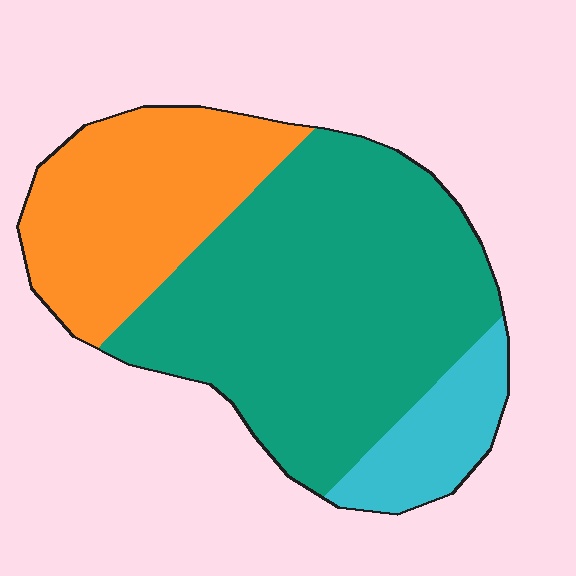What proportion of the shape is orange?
Orange covers around 30% of the shape.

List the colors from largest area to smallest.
From largest to smallest: teal, orange, cyan.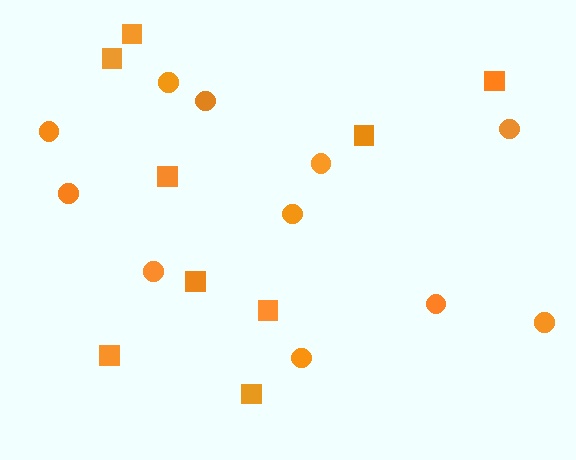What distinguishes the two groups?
There are 2 groups: one group of squares (9) and one group of circles (11).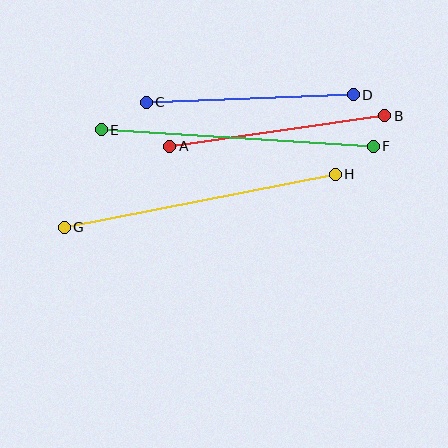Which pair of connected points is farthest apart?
Points G and H are farthest apart.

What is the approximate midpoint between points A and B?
The midpoint is at approximately (277, 131) pixels.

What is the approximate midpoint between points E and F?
The midpoint is at approximately (237, 138) pixels.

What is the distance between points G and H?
The distance is approximately 276 pixels.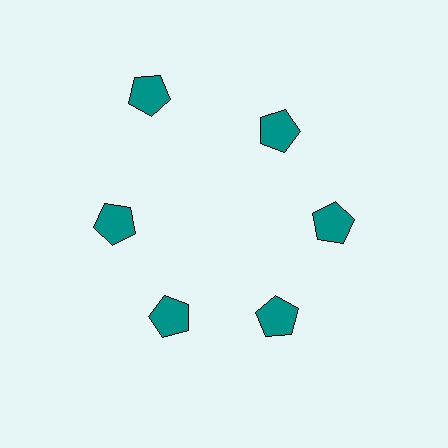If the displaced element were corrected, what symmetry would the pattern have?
It would have 6-fold rotational symmetry — the pattern would map onto itself every 60 degrees.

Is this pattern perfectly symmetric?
No. The 6 teal pentagons are arranged in a ring, but one element near the 11 o'clock position is pushed outward from the center, breaking the 6-fold rotational symmetry.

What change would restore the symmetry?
The symmetry would be restored by moving it inward, back onto the ring so that all 6 pentagons sit at equal angles and equal distance from the center.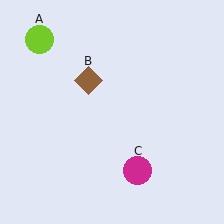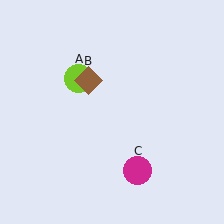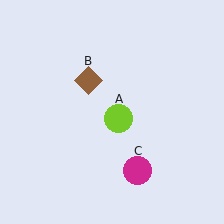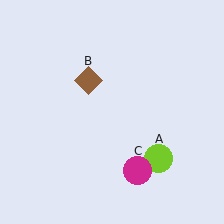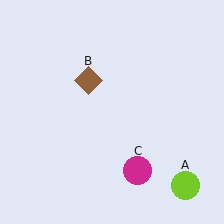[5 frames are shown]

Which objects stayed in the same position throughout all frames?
Brown diamond (object B) and magenta circle (object C) remained stationary.